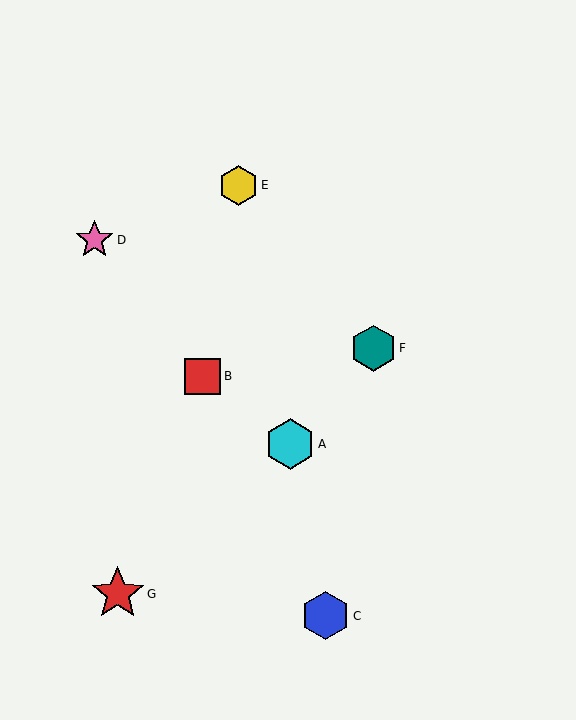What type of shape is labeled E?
Shape E is a yellow hexagon.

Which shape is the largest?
The red star (labeled G) is the largest.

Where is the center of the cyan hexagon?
The center of the cyan hexagon is at (290, 444).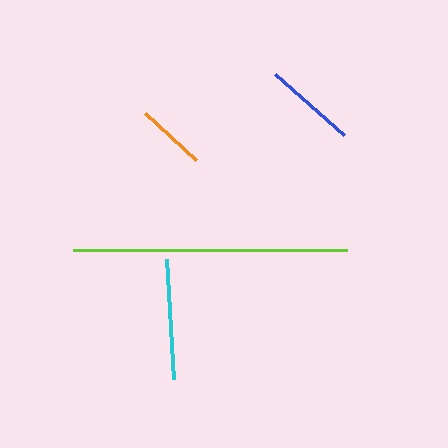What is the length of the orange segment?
The orange segment is approximately 70 pixels long.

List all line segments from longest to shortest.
From longest to shortest: lime, cyan, blue, orange.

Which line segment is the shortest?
The orange line is the shortest at approximately 70 pixels.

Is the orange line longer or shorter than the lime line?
The lime line is longer than the orange line.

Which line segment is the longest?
The lime line is the longest at approximately 273 pixels.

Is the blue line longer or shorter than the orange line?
The blue line is longer than the orange line.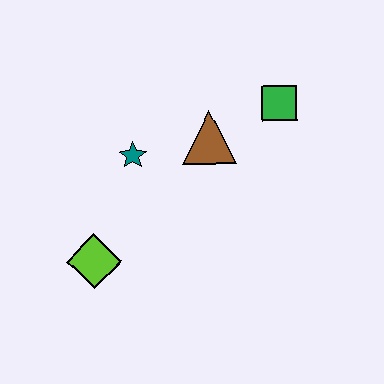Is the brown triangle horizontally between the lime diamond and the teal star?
No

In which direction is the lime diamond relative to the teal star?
The lime diamond is below the teal star.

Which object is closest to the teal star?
The brown triangle is closest to the teal star.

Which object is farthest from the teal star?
The green square is farthest from the teal star.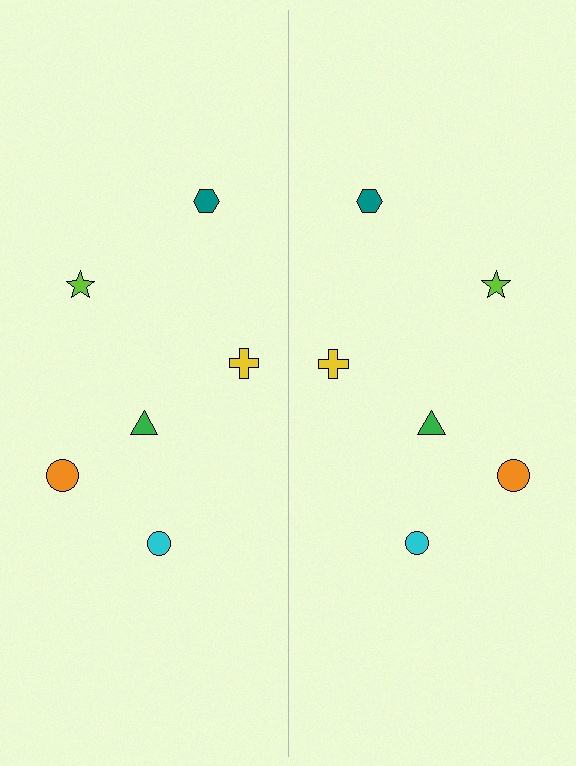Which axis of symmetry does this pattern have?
The pattern has a vertical axis of symmetry running through the center of the image.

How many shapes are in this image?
There are 12 shapes in this image.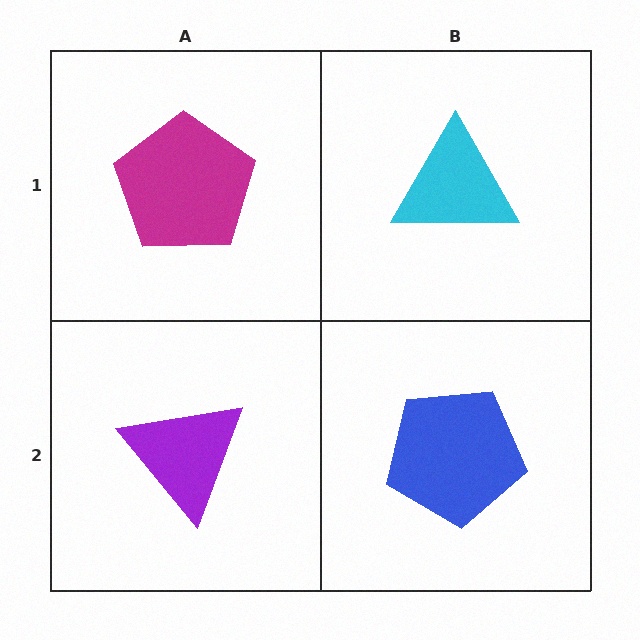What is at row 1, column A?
A magenta pentagon.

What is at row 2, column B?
A blue pentagon.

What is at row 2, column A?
A purple triangle.